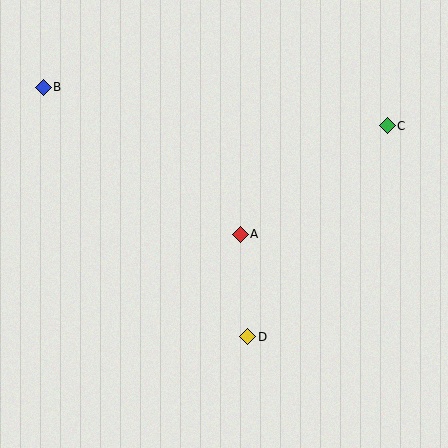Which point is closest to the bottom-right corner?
Point D is closest to the bottom-right corner.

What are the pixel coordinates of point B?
Point B is at (43, 87).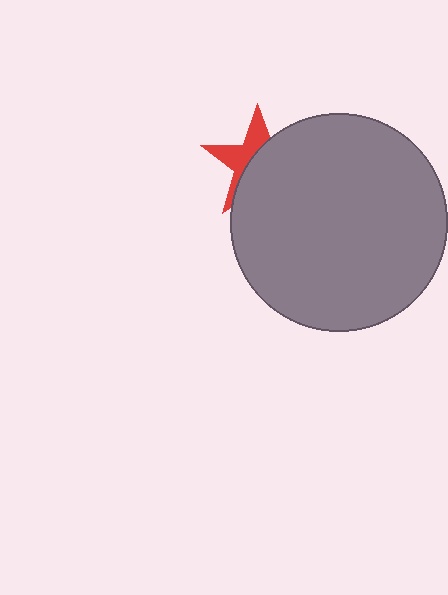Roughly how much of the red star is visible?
A small part of it is visible (roughly 40%).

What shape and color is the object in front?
The object in front is a gray circle.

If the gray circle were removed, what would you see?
You would see the complete red star.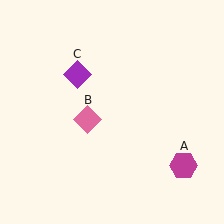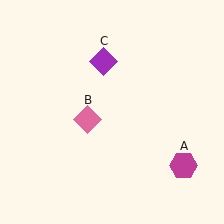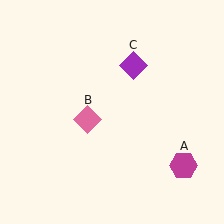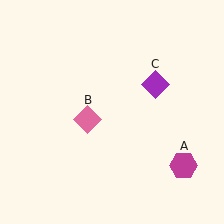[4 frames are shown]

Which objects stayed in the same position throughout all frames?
Magenta hexagon (object A) and pink diamond (object B) remained stationary.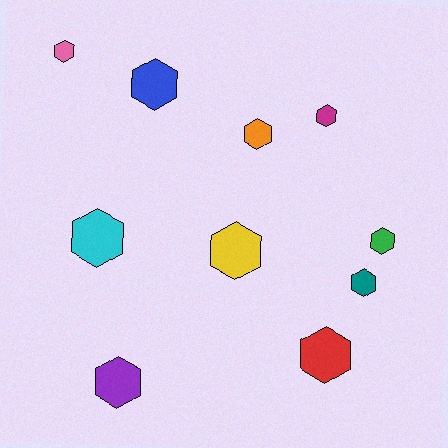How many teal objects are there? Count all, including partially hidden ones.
There is 1 teal object.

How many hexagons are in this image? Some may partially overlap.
There are 10 hexagons.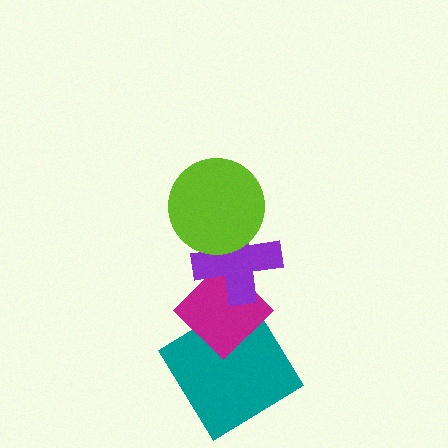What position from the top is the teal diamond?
The teal diamond is 4th from the top.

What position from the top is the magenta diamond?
The magenta diamond is 3rd from the top.